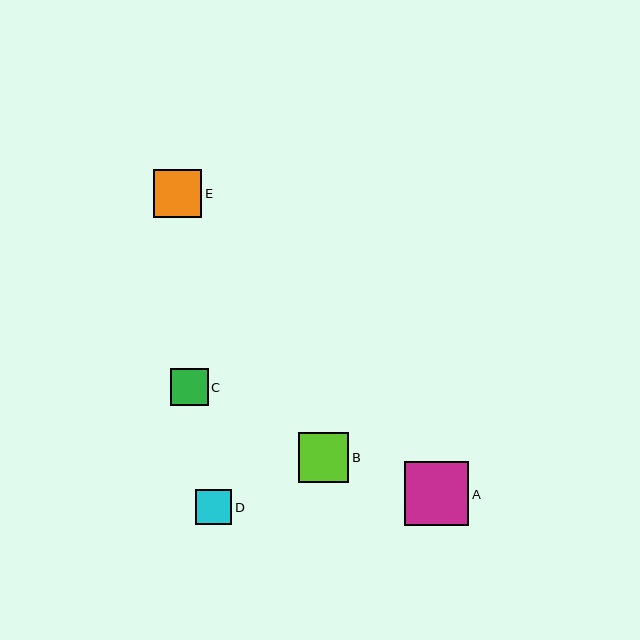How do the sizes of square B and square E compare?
Square B and square E are approximately the same size.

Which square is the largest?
Square A is the largest with a size of approximately 64 pixels.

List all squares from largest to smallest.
From largest to smallest: A, B, E, C, D.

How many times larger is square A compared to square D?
Square A is approximately 1.8 times the size of square D.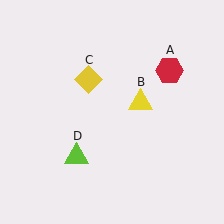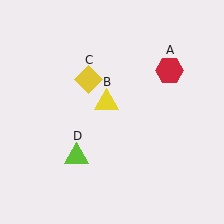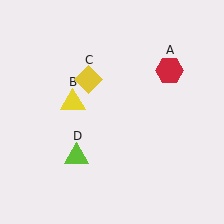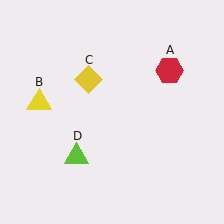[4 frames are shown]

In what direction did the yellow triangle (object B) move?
The yellow triangle (object B) moved left.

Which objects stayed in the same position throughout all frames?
Red hexagon (object A) and yellow diamond (object C) and lime triangle (object D) remained stationary.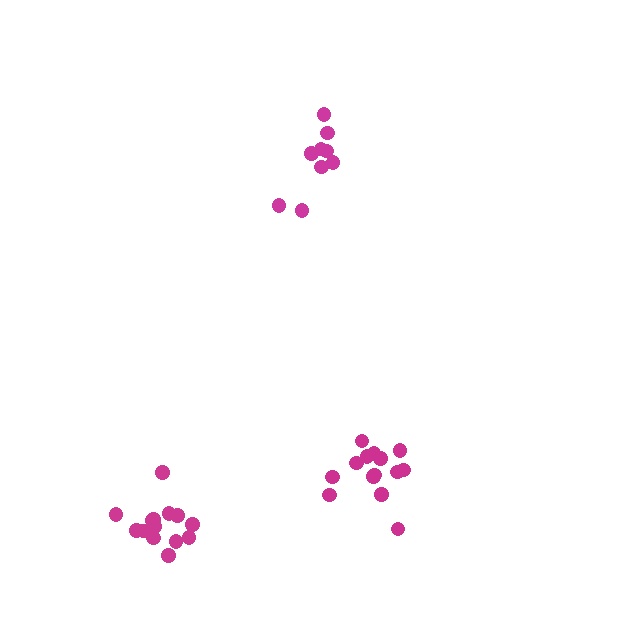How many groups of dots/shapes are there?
There are 3 groups.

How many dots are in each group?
Group 1: 14 dots, Group 2: 9 dots, Group 3: 14 dots (37 total).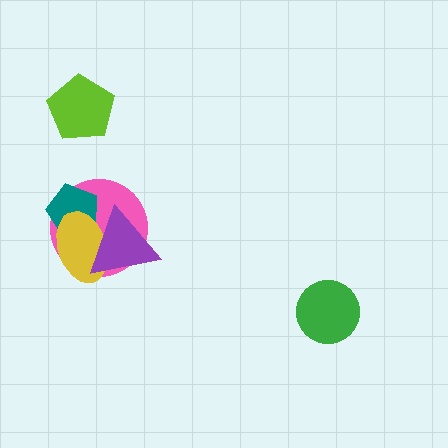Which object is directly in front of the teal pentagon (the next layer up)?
The yellow ellipse is directly in front of the teal pentagon.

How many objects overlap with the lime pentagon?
0 objects overlap with the lime pentagon.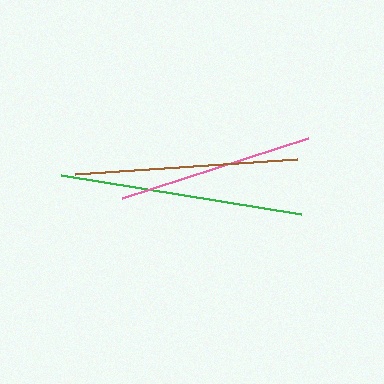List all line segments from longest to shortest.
From longest to shortest: green, brown, pink.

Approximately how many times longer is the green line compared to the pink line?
The green line is approximately 1.2 times the length of the pink line.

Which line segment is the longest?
The green line is the longest at approximately 244 pixels.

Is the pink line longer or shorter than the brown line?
The brown line is longer than the pink line.